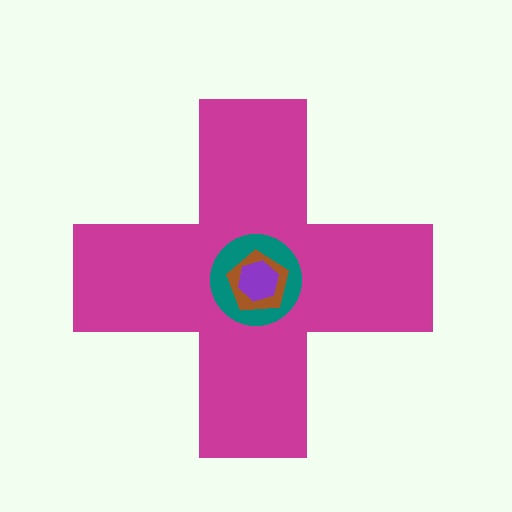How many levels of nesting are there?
4.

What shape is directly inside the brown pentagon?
The purple hexagon.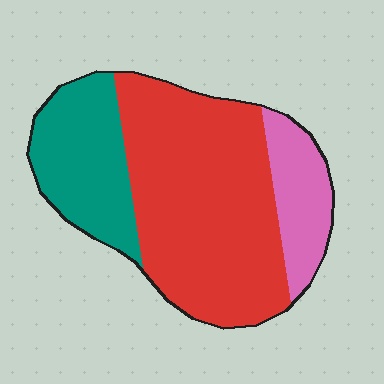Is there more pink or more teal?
Teal.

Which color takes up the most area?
Red, at roughly 60%.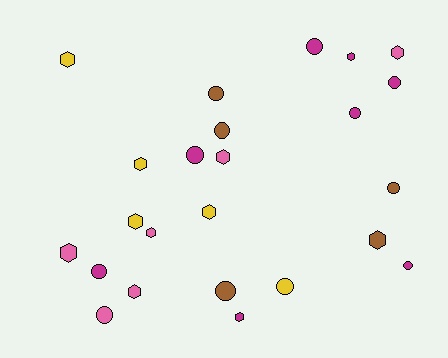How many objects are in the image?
There are 24 objects.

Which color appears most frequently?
Magenta, with 8 objects.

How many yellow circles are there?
There is 1 yellow circle.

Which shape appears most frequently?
Circle, with 12 objects.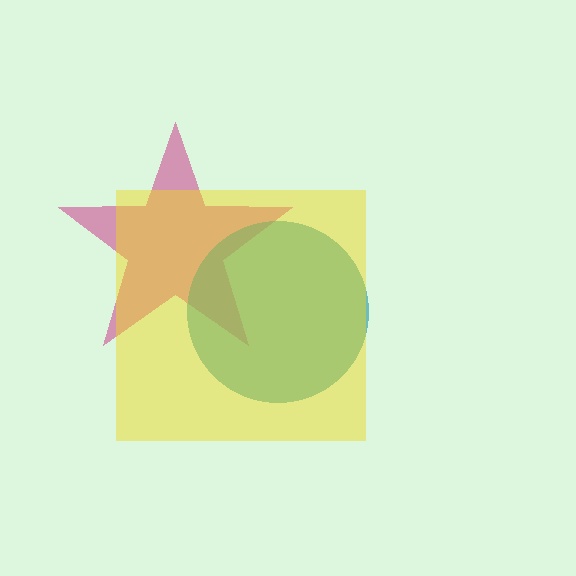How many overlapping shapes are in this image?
There are 3 overlapping shapes in the image.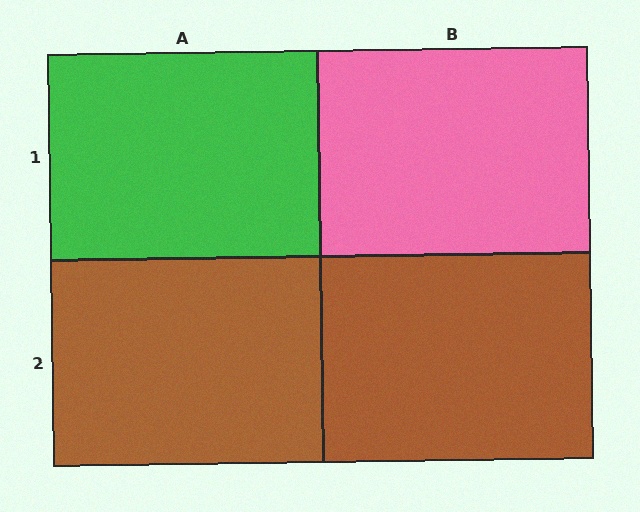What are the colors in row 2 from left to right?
Brown, brown.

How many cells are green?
1 cell is green.